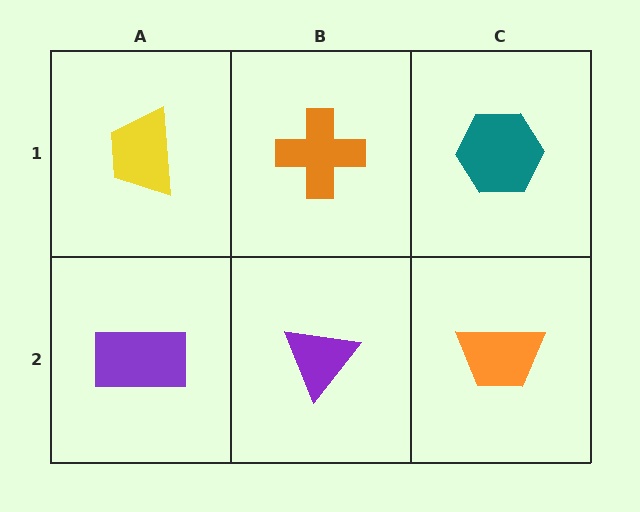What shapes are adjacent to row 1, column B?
A purple triangle (row 2, column B), a yellow trapezoid (row 1, column A), a teal hexagon (row 1, column C).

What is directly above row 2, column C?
A teal hexagon.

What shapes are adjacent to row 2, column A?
A yellow trapezoid (row 1, column A), a purple triangle (row 2, column B).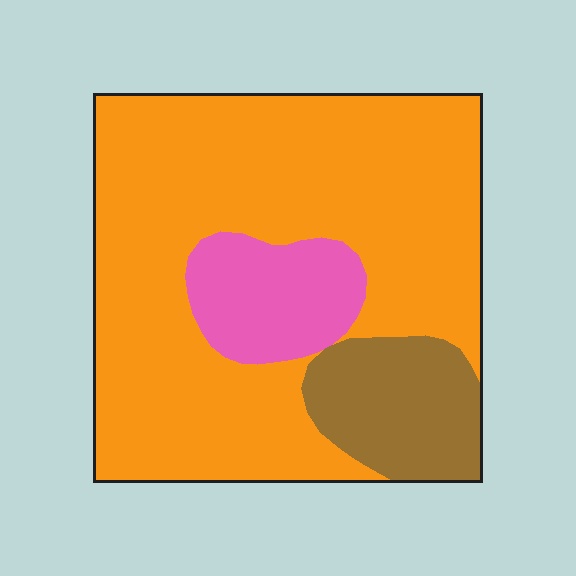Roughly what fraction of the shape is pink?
Pink takes up about one eighth (1/8) of the shape.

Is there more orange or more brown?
Orange.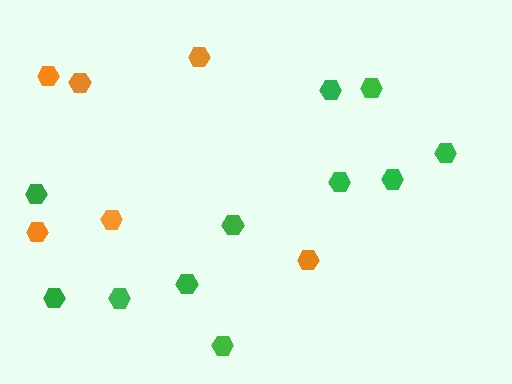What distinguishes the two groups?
There are 2 groups: one group of orange hexagons (6) and one group of green hexagons (11).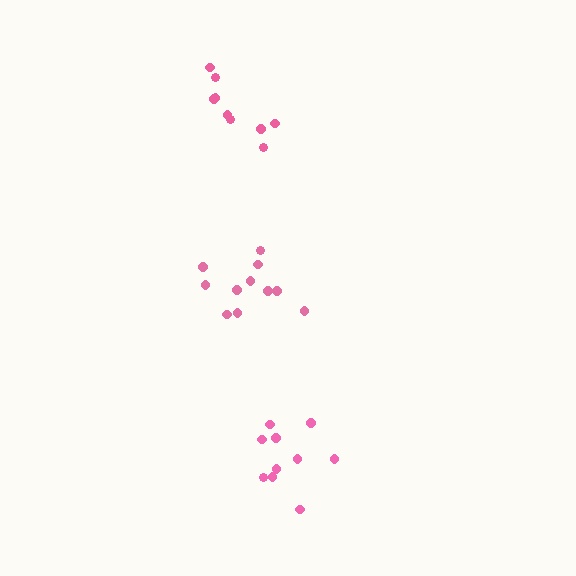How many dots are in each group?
Group 1: 9 dots, Group 2: 10 dots, Group 3: 11 dots (30 total).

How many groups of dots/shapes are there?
There are 3 groups.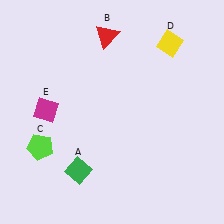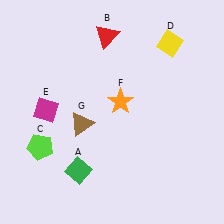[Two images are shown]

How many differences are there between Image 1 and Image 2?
There are 2 differences between the two images.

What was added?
An orange star (F), a brown triangle (G) were added in Image 2.